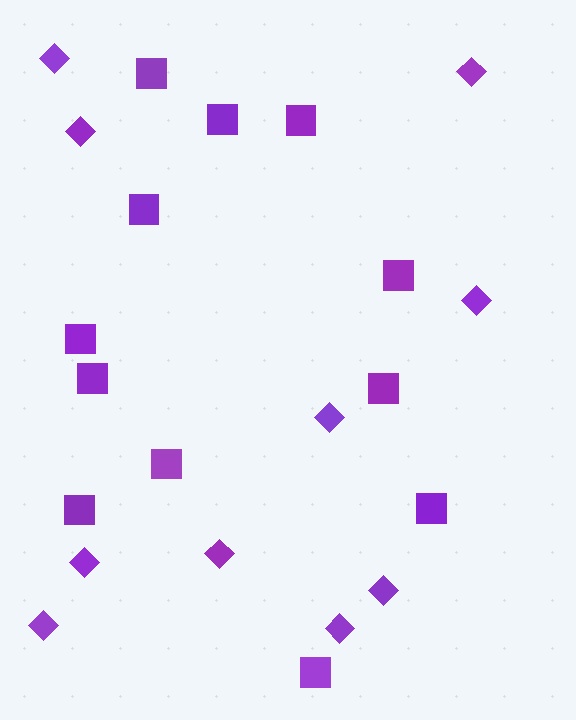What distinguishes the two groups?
There are 2 groups: one group of diamonds (10) and one group of squares (12).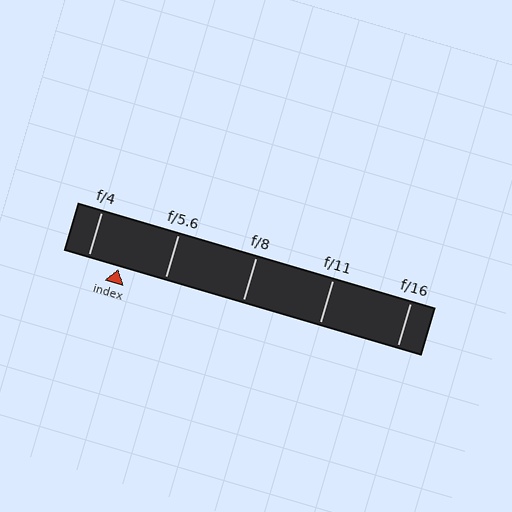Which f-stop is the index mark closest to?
The index mark is closest to f/4.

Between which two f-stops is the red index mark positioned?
The index mark is between f/4 and f/5.6.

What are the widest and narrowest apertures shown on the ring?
The widest aperture shown is f/4 and the narrowest is f/16.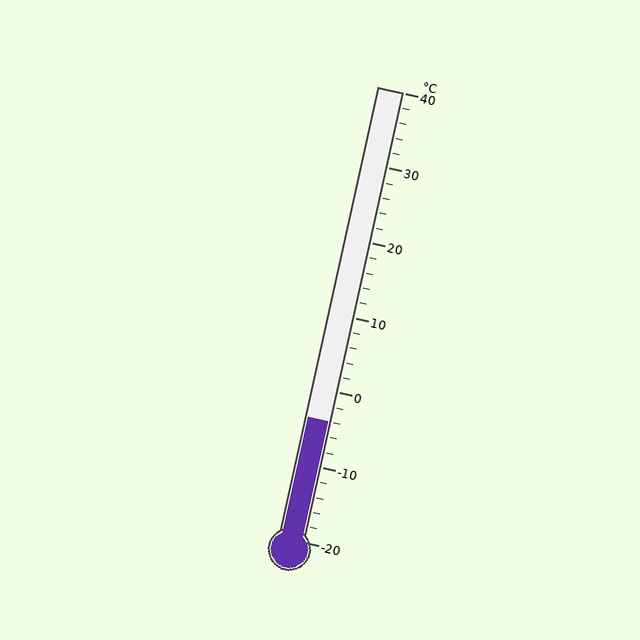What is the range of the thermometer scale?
The thermometer scale ranges from -20°C to 40°C.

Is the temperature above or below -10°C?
The temperature is above -10°C.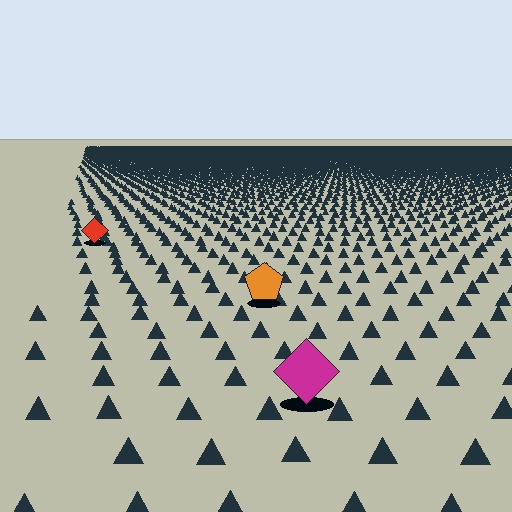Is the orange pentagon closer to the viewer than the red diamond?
Yes. The orange pentagon is closer — you can tell from the texture gradient: the ground texture is coarser near it.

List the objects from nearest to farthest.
From nearest to farthest: the magenta diamond, the orange pentagon, the red diamond.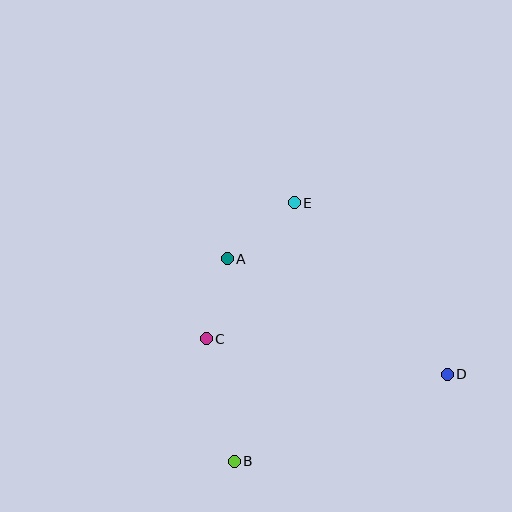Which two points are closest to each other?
Points A and C are closest to each other.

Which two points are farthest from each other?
Points B and E are farthest from each other.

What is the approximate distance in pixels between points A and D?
The distance between A and D is approximately 248 pixels.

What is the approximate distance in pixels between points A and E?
The distance between A and E is approximately 87 pixels.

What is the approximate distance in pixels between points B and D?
The distance between B and D is approximately 230 pixels.